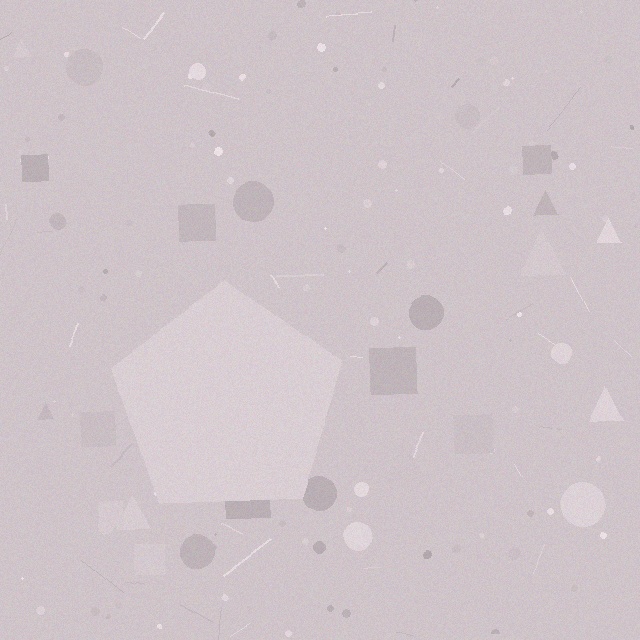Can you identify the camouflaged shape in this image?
The camouflaged shape is a pentagon.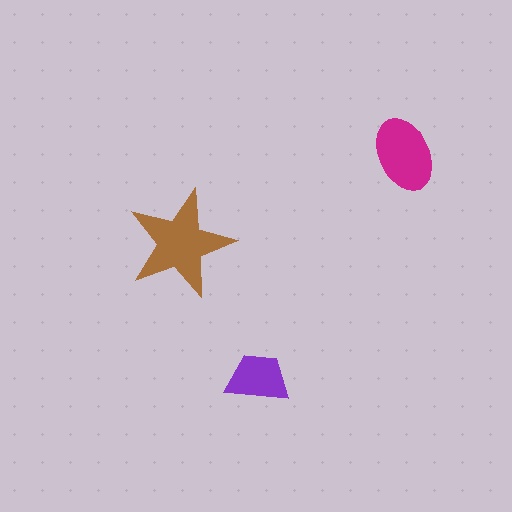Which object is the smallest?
The purple trapezoid.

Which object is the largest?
The brown star.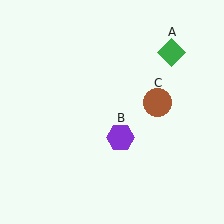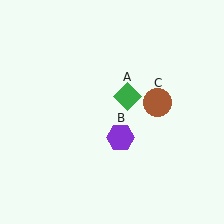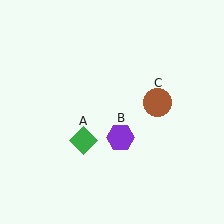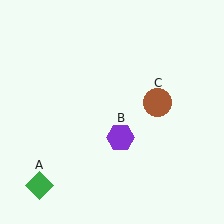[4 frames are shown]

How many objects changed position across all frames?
1 object changed position: green diamond (object A).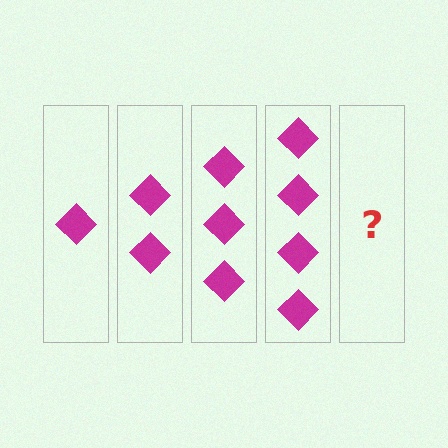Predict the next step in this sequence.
The next step is 5 diamonds.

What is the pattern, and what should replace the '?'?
The pattern is that each step adds one more diamond. The '?' should be 5 diamonds.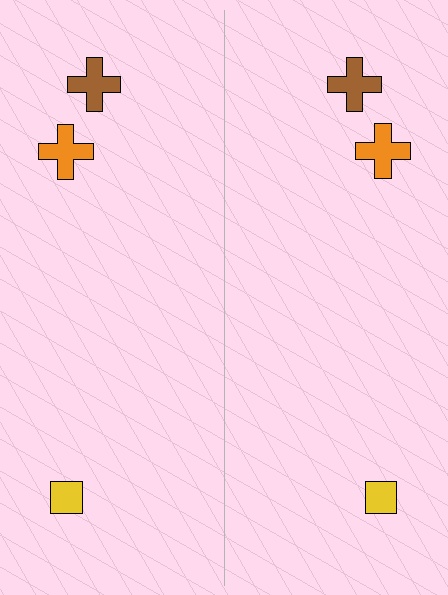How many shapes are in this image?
There are 6 shapes in this image.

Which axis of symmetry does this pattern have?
The pattern has a vertical axis of symmetry running through the center of the image.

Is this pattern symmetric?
Yes, this pattern has bilateral (reflection) symmetry.